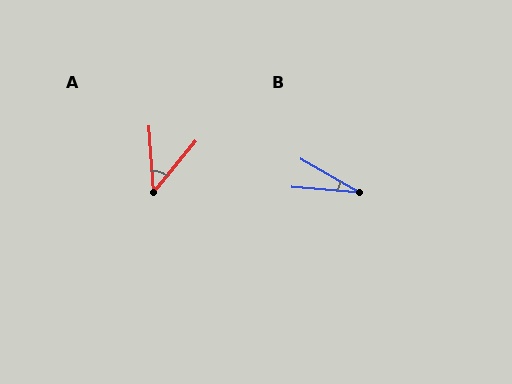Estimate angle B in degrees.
Approximately 26 degrees.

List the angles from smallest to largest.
B (26°), A (43°).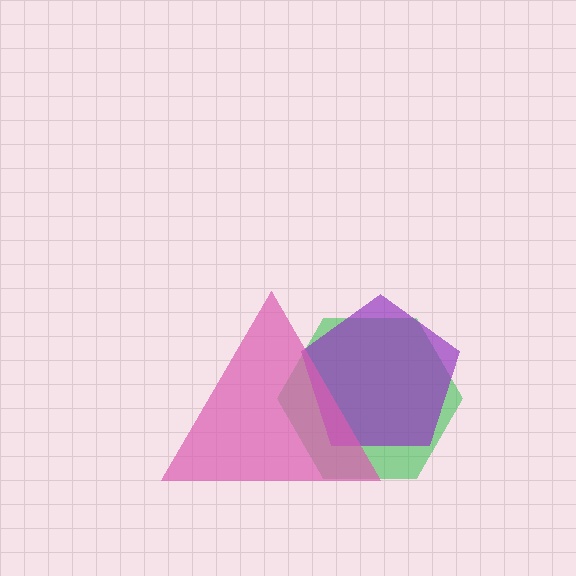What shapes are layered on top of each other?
The layered shapes are: a green hexagon, a purple pentagon, a pink triangle.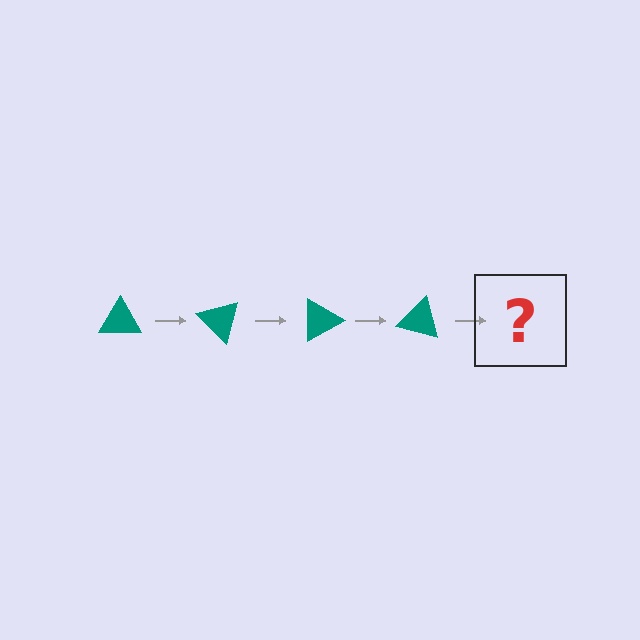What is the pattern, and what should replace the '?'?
The pattern is that the triangle rotates 45 degrees each step. The '?' should be a teal triangle rotated 180 degrees.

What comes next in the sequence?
The next element should be a teal triangle rotated 180 degrees.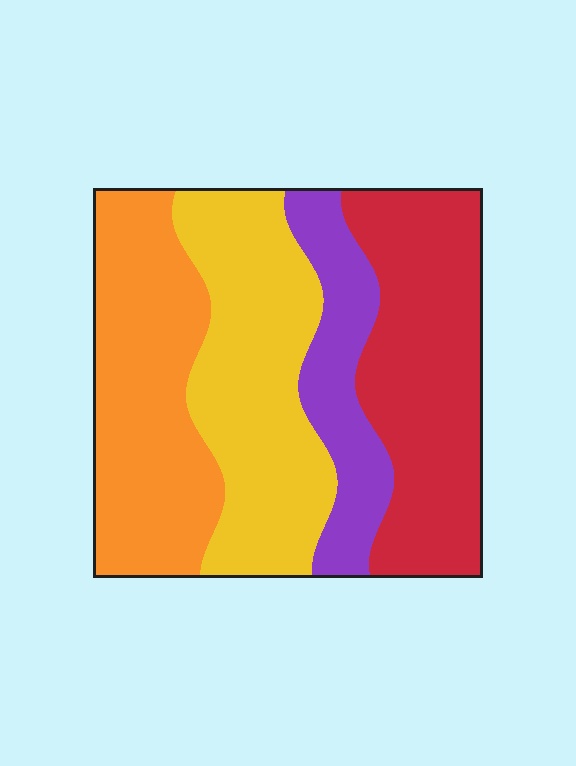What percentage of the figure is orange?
Orange covers roughly 25% of the figure.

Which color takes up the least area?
Purple, at roughly 15%.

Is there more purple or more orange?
Orange.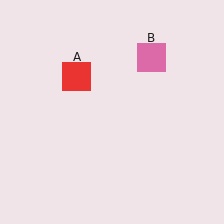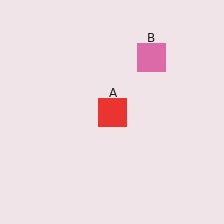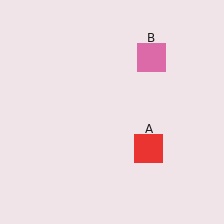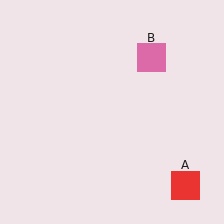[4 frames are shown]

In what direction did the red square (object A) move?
The red square (object A) moved down and to the right.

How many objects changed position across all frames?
1 object changed position: red square (object A).